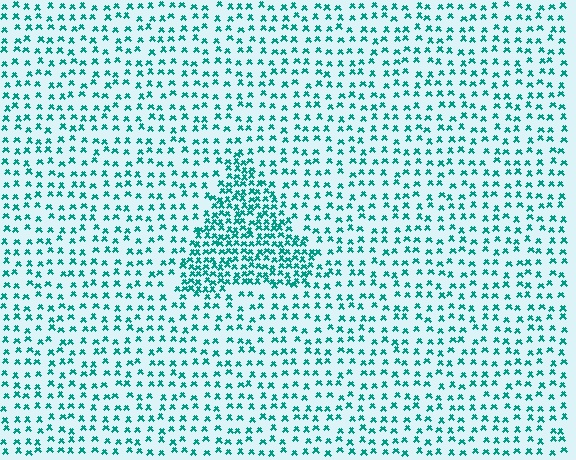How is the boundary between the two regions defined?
The boundary is defined by a change in element density (approximately 2.2x ratio). All elements are the same color, size, and shape.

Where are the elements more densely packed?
The elements are more densely packed inside the triangle boundary.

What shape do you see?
I see a triangle.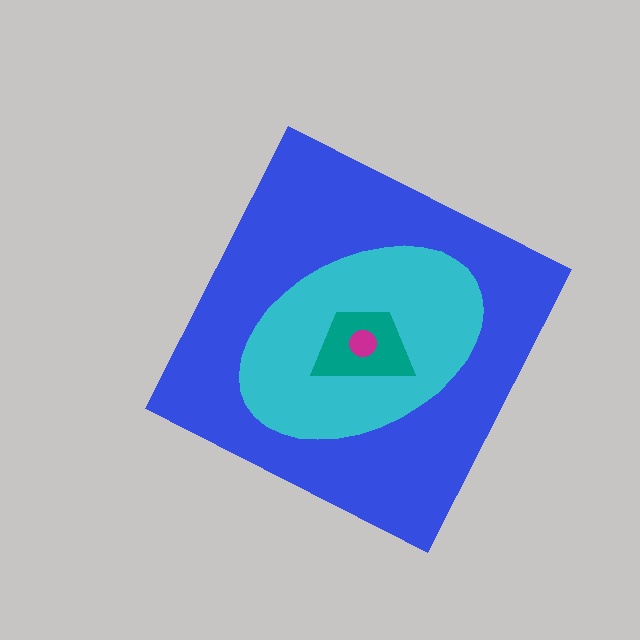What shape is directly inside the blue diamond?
The cyan ellipse.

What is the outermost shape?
The blue diamond.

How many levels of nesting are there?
4.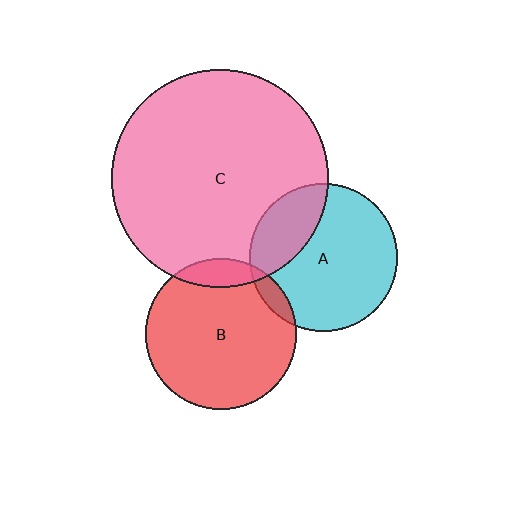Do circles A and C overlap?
Yes.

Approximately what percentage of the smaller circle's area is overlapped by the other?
Approximately 25%.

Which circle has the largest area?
Circle C (pink).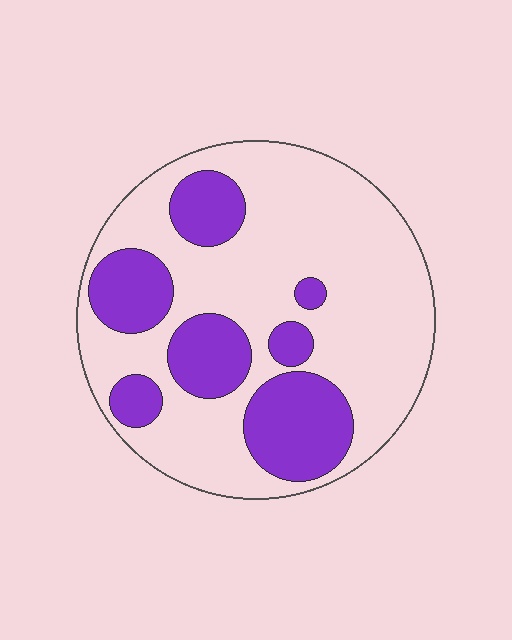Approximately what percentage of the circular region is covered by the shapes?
Approximately 30%.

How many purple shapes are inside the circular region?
7.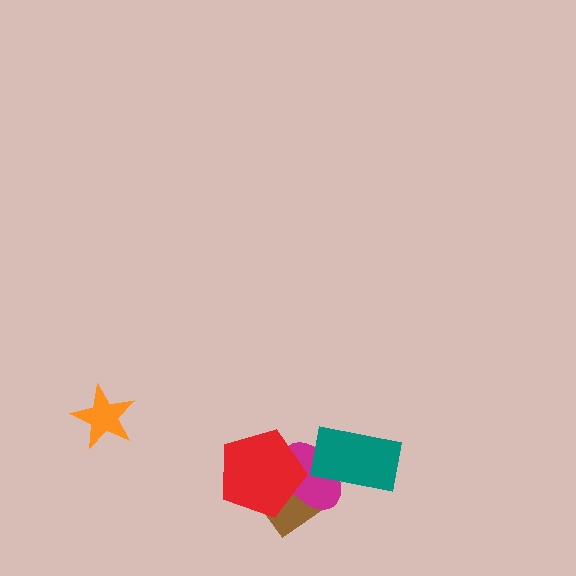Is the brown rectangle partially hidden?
Yes, it is partially covered by another shape.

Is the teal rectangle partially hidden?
No, no other shape covers it.